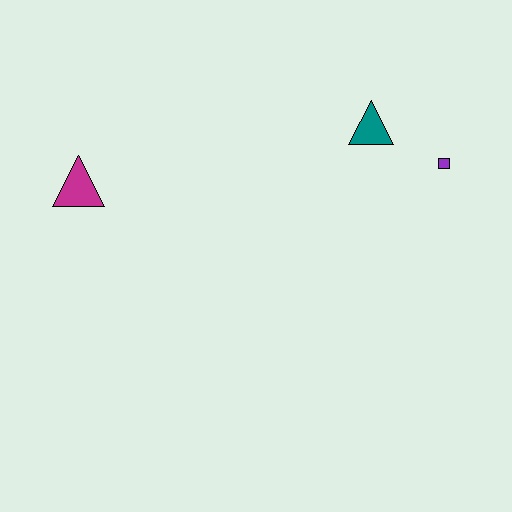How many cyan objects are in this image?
There are no cyan objects.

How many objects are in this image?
There are 3 objects.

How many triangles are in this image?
There are 2 triangles.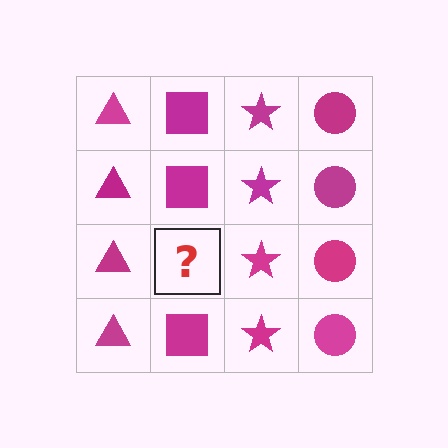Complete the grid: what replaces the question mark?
The question mark should be replaced with a magenta square.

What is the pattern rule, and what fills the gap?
The rule is that each column has a consistent shape. The gap should be filled with a magenta square.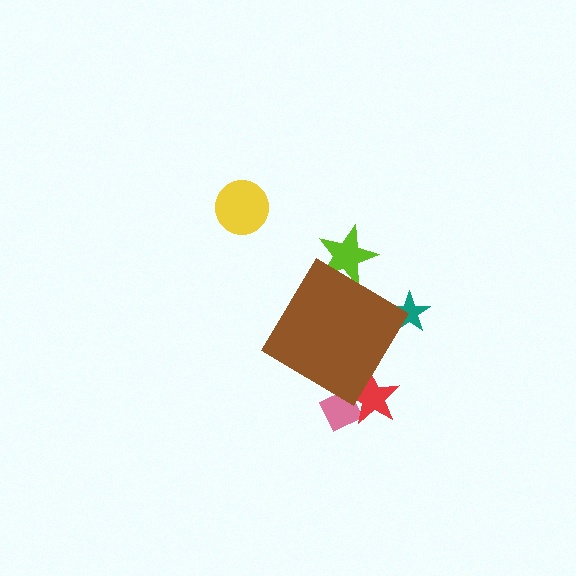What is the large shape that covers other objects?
A brown diamond.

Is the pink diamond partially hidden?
Yes, the pink diamond is partially hidden behind the brown diamond.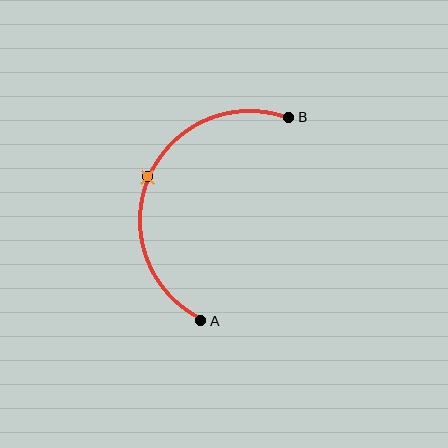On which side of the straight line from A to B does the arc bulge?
The arc bulges to the left of the straight line connecting A and B.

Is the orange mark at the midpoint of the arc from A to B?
Yes. The orange mark lies on the arc at equal arc-length from both A and B — it is the arc midpoint.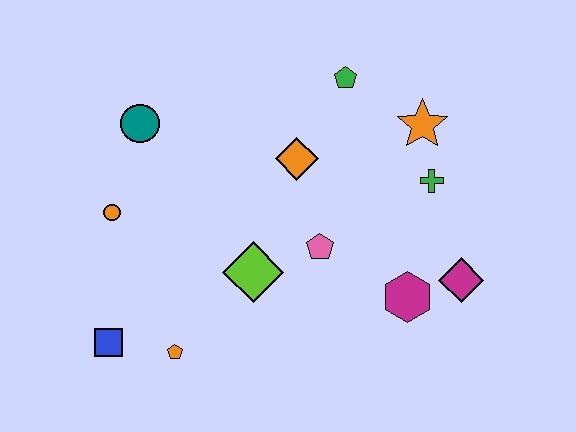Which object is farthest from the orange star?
The blue square is farthest from the orange star.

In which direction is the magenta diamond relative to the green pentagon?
The magenta diamond is below the green pentagon.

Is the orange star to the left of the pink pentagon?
No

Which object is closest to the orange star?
The green cross is closest to the orange star.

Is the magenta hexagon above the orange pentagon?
Yes